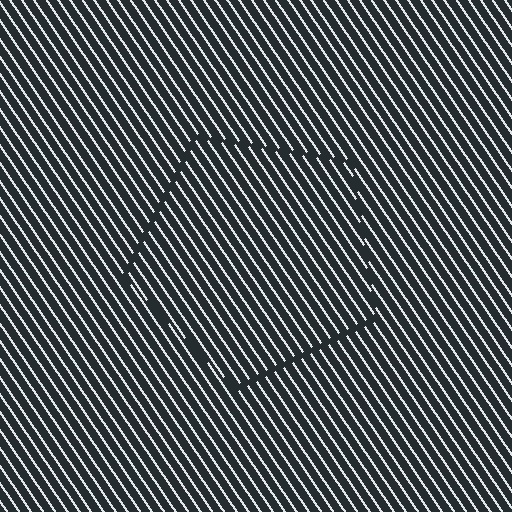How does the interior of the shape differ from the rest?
The interior of the shape contains the same grating, shifted by half a period — the contour is defined by the phase discontinuity where line-ends from the inner and outer gratings abut.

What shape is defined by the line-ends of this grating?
An illusory pentagon. The interior of the shape contains the same grating, shifted by half a period — the contour is defined by the phase discontinuity where line-ends from the inner and outer gratings abut.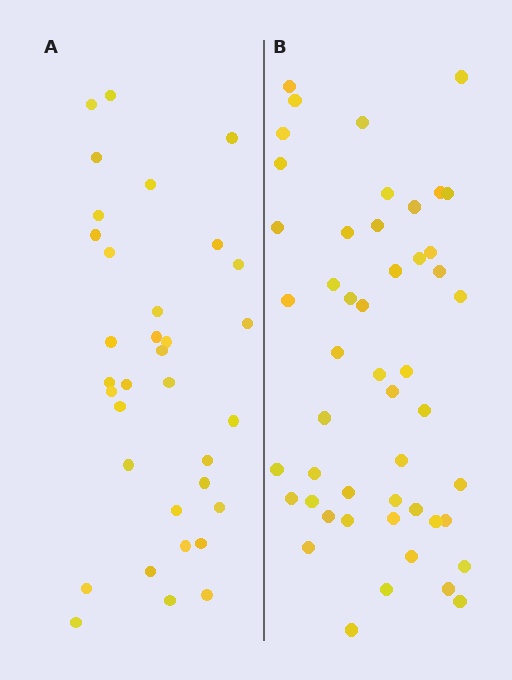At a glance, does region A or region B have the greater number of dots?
Region B (the right region) has more dots.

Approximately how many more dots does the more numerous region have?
Region B has approximately 15 more dots than region A.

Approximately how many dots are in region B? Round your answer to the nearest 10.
About 50 dots. (The exact count is 49, which rounds to 50.)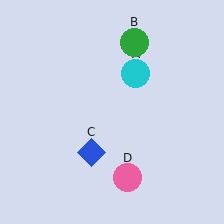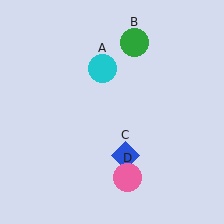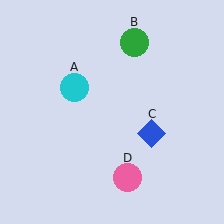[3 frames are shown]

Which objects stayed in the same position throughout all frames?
Green circle (object B) and pink circle (object D) remained stationary.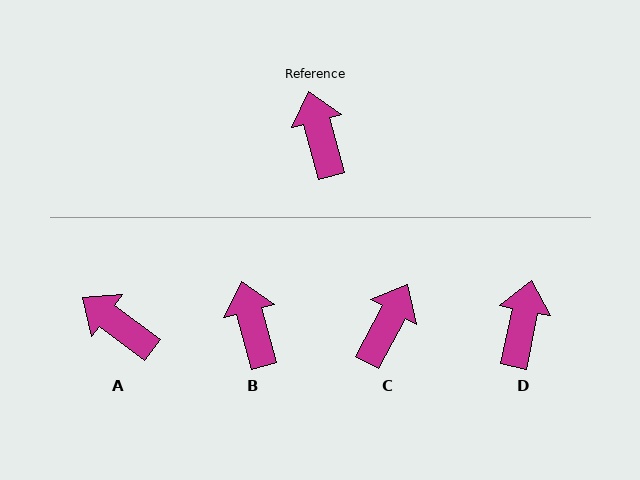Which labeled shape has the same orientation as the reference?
B.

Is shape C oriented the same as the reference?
No, it is off by about 43 degrees.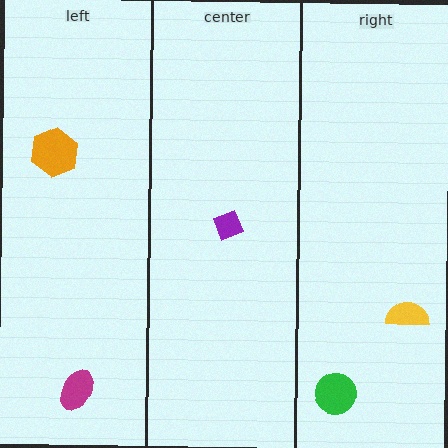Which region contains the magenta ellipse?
The left region.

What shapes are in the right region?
The green circle, the yellow semicircle.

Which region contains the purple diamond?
The center region.